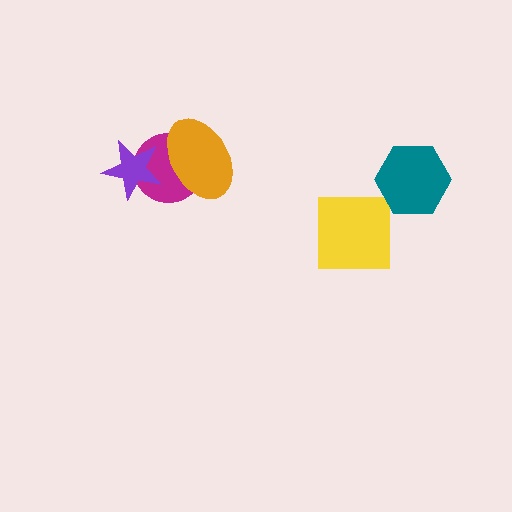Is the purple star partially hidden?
No, no other shape covers it.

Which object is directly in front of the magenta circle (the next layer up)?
The purple star is directly in front of the magenta circle.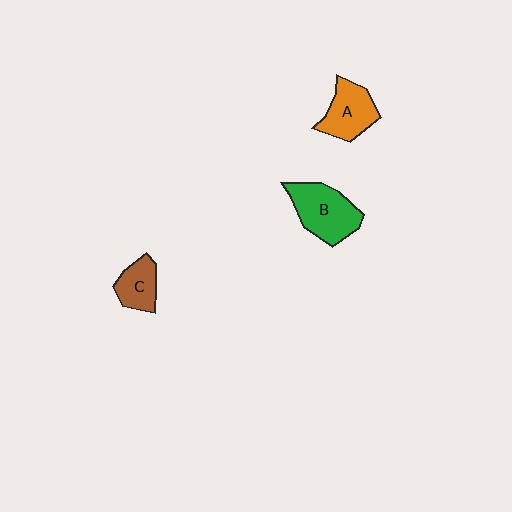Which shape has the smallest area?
Shape C (brown).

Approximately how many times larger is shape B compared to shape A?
Approximately 1.3 times.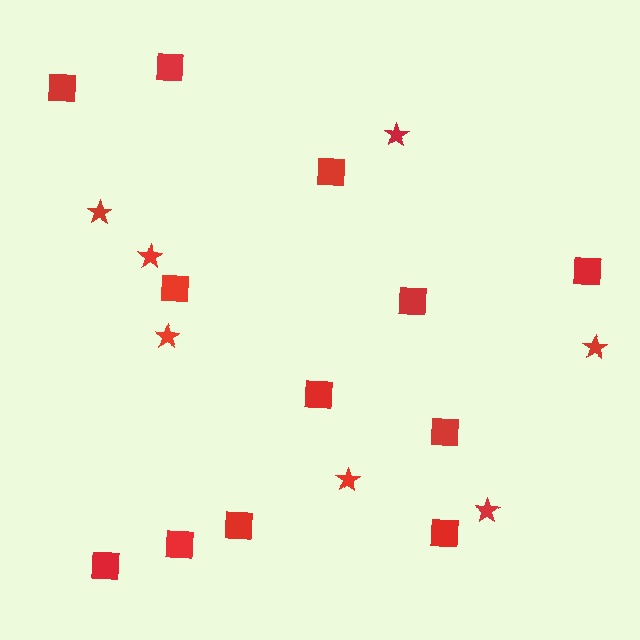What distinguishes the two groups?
There are 2 groups: one group of squares (12) and one group of stars (7).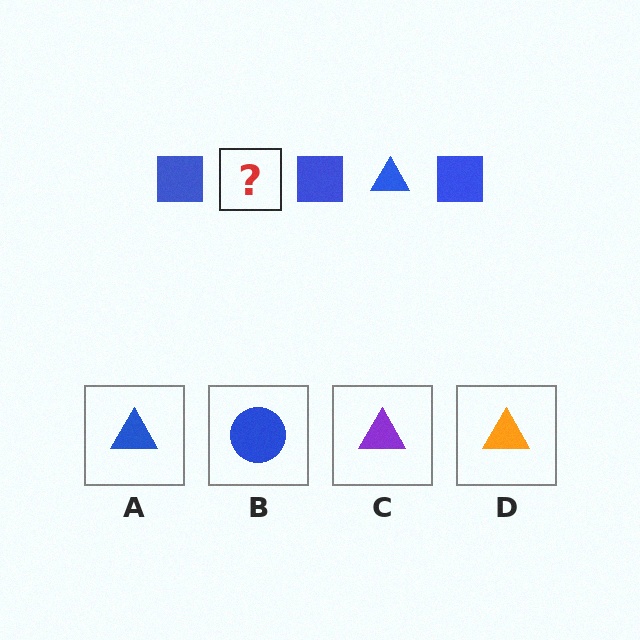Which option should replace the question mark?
Option A.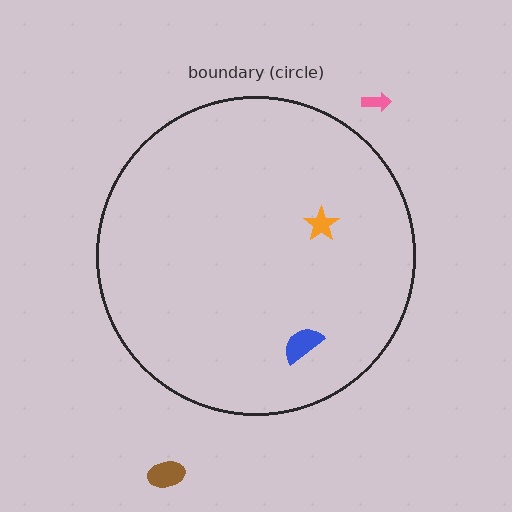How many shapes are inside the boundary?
2 inside, 2 outside.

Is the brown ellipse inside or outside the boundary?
Outside.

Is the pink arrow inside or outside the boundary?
Outside.